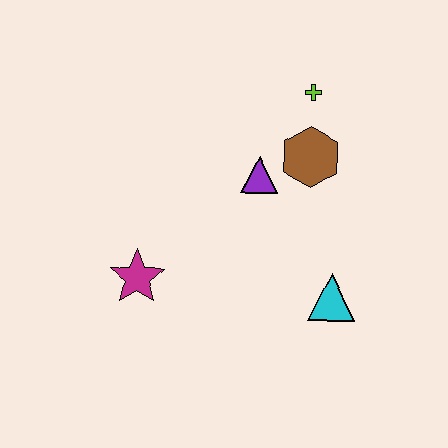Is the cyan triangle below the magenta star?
Yes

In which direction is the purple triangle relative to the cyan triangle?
The purple triangle is above the cyan triangle.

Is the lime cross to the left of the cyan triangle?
Yes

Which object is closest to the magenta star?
The purple triangle is closest to the magenta star.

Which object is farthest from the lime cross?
The magenta star is farthest from the lime cross.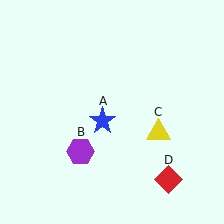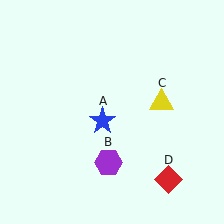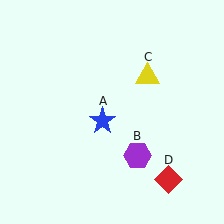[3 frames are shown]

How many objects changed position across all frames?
2 objects changed position: purple hexagon (object B), yellow triangle (object C).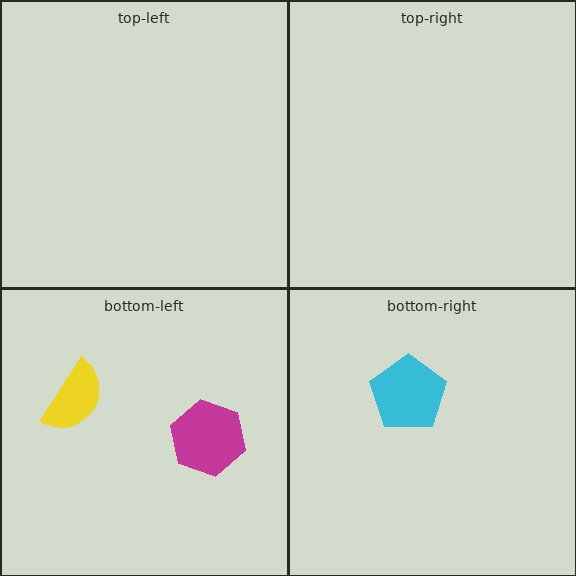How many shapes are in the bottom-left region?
2.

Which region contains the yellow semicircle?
The bottom-left region.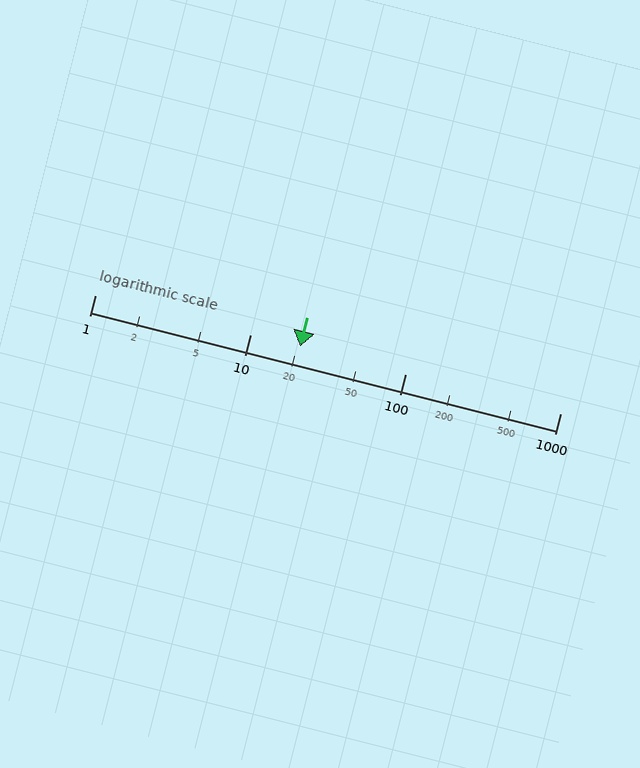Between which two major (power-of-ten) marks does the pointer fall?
The pointer is between 10 and 100.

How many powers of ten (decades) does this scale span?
The scale spans 3 decades, from 1 to 1000.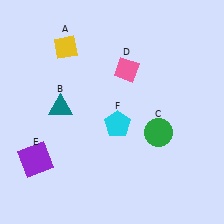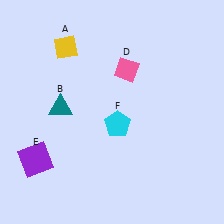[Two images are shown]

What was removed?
The green circle (C) was removed in Image 2.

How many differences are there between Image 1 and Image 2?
There is 1 difference between the two images.